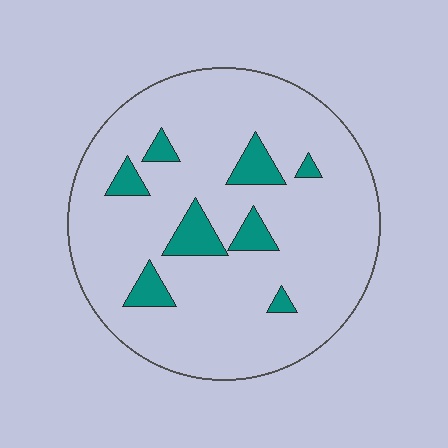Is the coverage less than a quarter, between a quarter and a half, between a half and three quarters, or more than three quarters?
Less than a quarter.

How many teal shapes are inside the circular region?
8.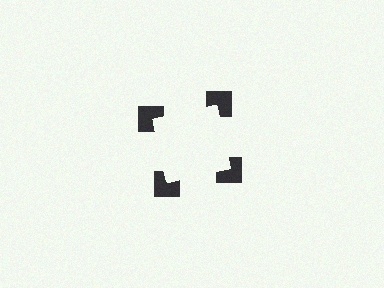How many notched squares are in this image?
There are 4 — one at each vertex of the illusory square.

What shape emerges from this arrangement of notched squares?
An illusory square — its edges are inferred from the aligned wedge cuts in the notched squares, not physically drawn.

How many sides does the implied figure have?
4 sides.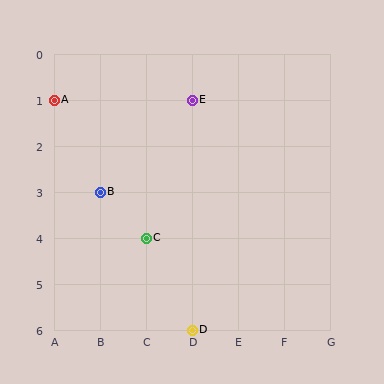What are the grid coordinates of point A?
Point A is at grid coordinates (A, 1).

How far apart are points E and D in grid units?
Points E and D are 5 rows apart.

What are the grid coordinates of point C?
Point C is at grid coordinates (C, 4).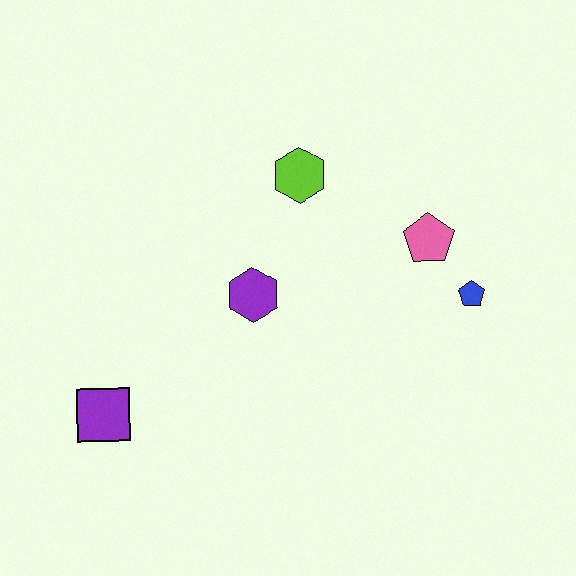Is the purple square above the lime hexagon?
No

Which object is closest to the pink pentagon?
The blue pentagon is closest to the pink pentagon.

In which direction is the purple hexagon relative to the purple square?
The purple hexagon is to the right of the purple square.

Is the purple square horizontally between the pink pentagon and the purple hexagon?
No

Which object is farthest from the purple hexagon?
The blue pentagon is farthest from the purple hexagon.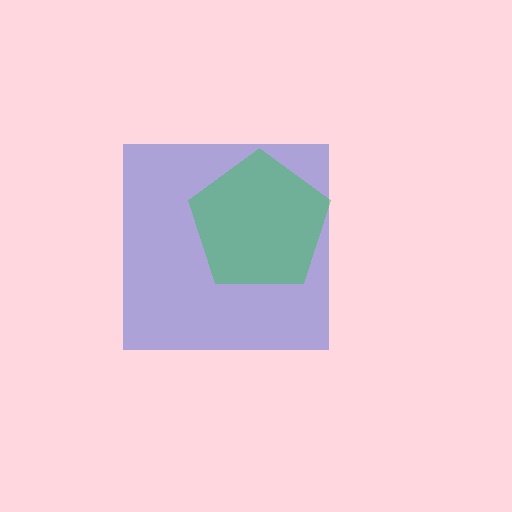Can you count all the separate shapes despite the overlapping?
Yes, there are 2 separate shapes.